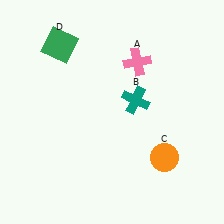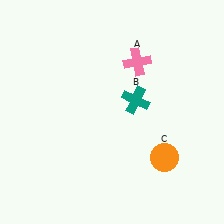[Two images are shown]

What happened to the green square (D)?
The green square (D) was removed in Image 2. It was in the top-left area of Image 1.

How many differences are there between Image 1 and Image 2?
There is 1 difference between the two images.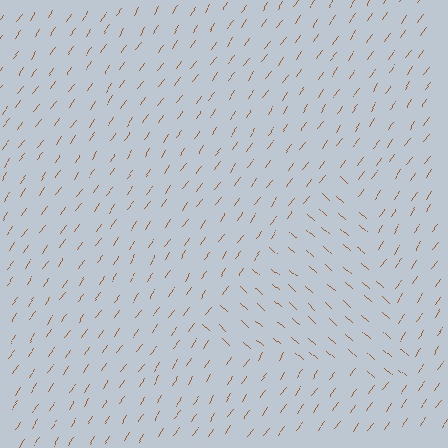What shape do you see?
I see a triangle.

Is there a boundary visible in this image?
Yes, there is a texture boundary formed by a change in line orientation.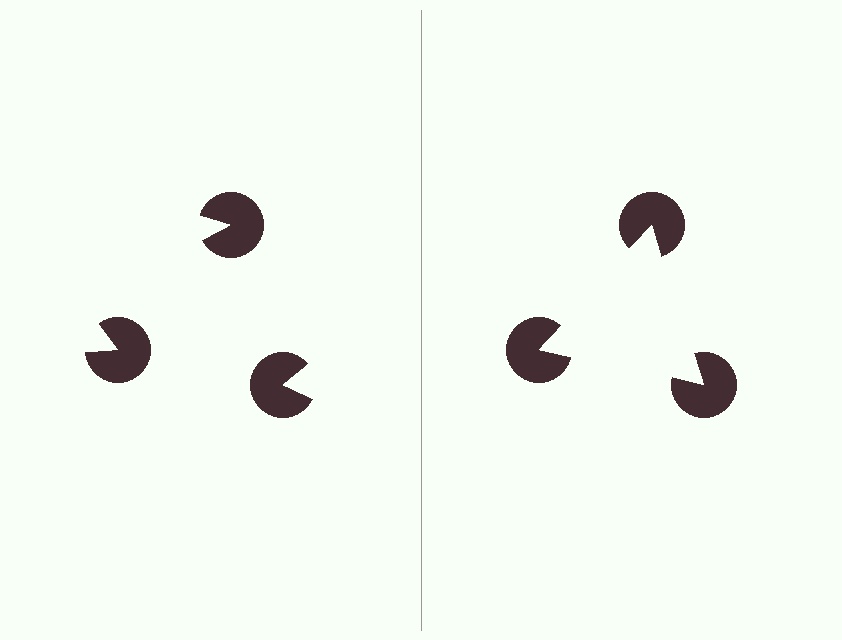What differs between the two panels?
The pac-man discs are positioned identically on both sides; only the wedge orientations differ. On the right they align to a triangle; on the left they are misaligned.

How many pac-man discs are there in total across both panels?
6 — 3 on each side.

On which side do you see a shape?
An illusory triangle appears on the right side. On the left side the wedge cuts are rotated, so no coherent shape forms.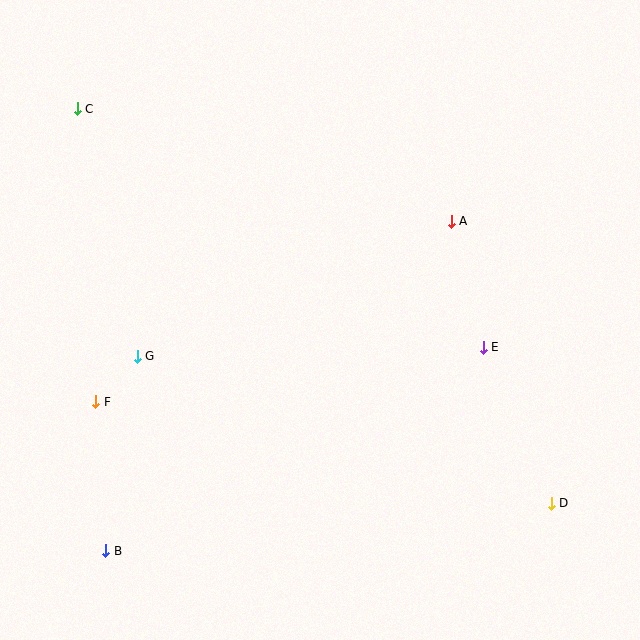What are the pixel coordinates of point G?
Point G is at (137, 356).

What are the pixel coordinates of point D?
Point D is at (551, 503).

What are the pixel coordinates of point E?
Point E is at (483, 347).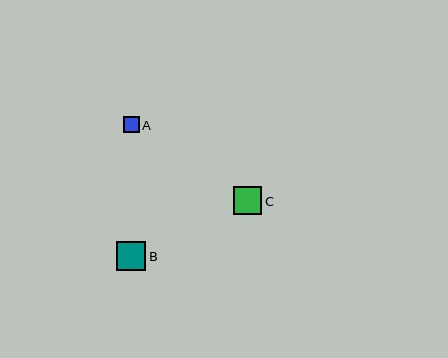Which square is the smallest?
Square A is the smallest with a size of approximately 16 pixels.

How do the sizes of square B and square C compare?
Square B and square C are approximately the same size.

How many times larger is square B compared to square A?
Square B is approximately 1.8 times the size of square A.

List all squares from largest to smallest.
From largest to smallest: B, C, A.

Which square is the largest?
Square B is the largest with a size of approximately 29 pixels.